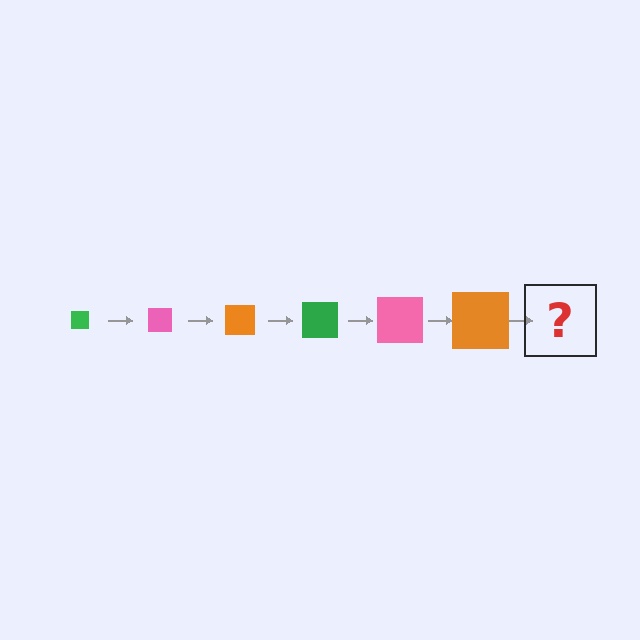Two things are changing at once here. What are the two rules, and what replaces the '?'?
The two rules are that the square grows larger each step and the color cycles through green, pink, and orange. The '?' should be a green square, larger than the previous one.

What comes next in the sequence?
The next element should be a green square, larger than the previous one.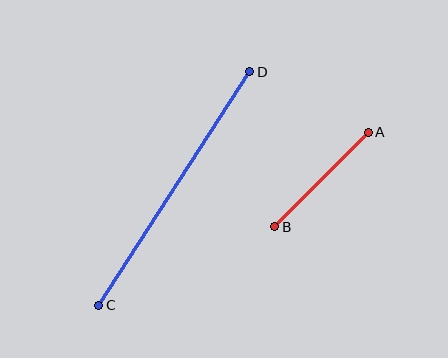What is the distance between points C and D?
The distance is approximately 278 pixels.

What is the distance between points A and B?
The distance is approximately 133 pixels.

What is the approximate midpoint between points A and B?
The midpoint is at approximately (322, 179) pixels.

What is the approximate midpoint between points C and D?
The midpoint is at approximately (174, 188) pixels.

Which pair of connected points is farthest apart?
Points C and D are farthest apart.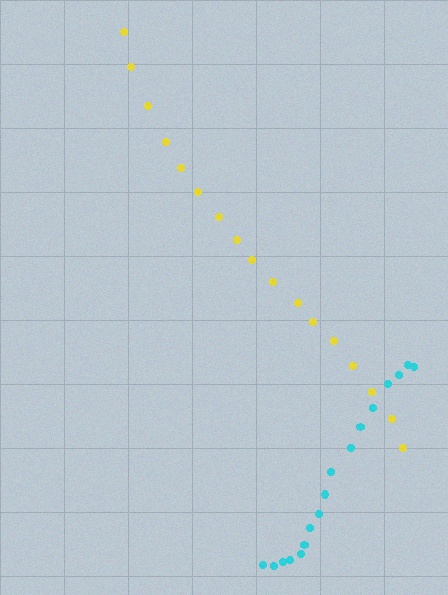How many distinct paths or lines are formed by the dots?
There are 2 distinct paths.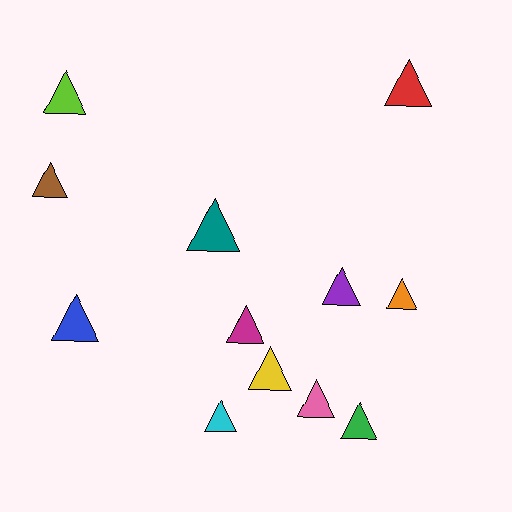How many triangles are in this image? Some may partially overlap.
There are 12 triangles.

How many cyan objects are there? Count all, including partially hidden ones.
There is 1 cyan object.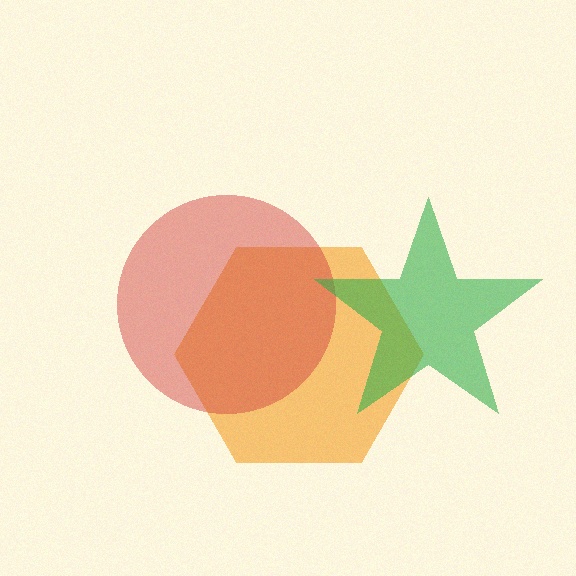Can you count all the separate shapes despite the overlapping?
Yes, there are 3 separate shapes.